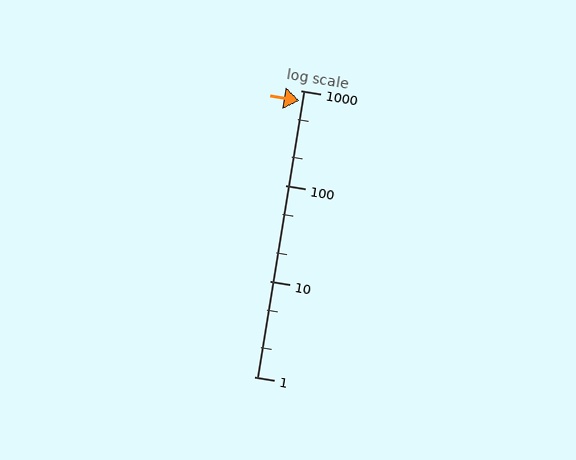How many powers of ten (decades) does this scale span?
The scale spans 3 decades, from 1 to 1000.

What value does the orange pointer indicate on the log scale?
The pointer indicates approximately 780.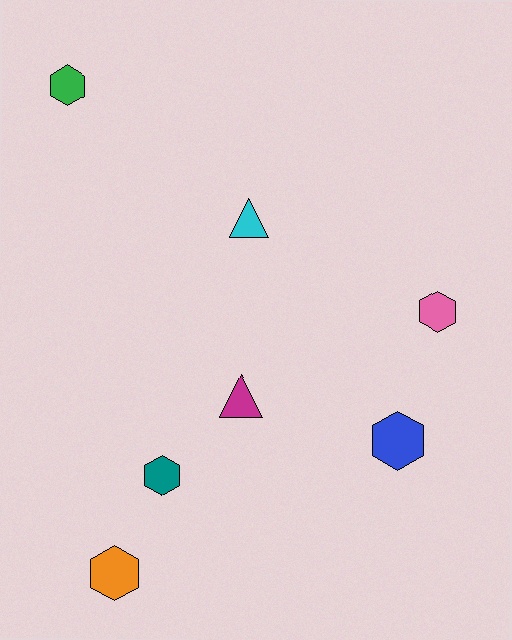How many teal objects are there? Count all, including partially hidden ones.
There is 1 teal object.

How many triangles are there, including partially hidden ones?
There are 2 triangles.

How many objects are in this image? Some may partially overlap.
There are 7 objects.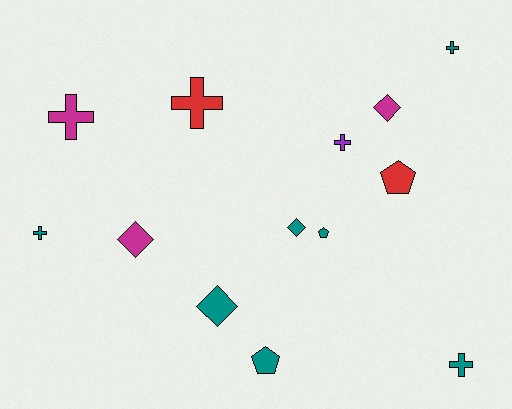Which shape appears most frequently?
Cross, with 6 objects.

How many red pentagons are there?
There is 1 red pentagon.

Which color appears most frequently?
Teal, with 7 objects.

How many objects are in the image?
There are 13 objects.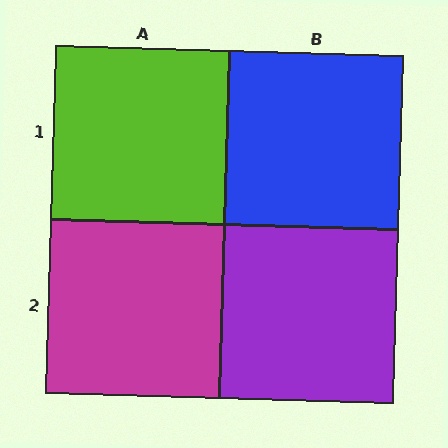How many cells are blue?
1 cell is blue.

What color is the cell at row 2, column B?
Purple.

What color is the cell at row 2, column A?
Magenta.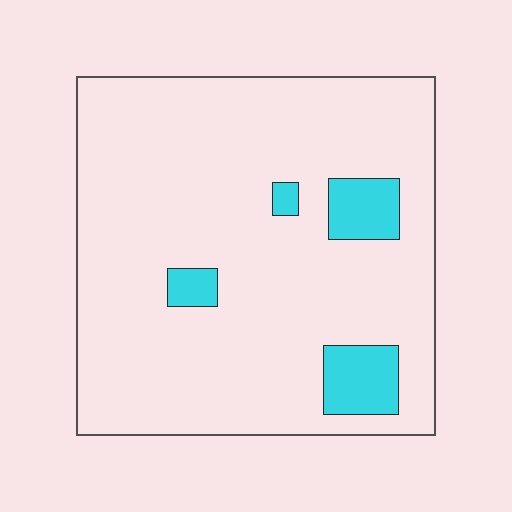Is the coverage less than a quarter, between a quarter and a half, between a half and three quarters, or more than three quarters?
Less than a quarter.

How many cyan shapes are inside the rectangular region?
4.